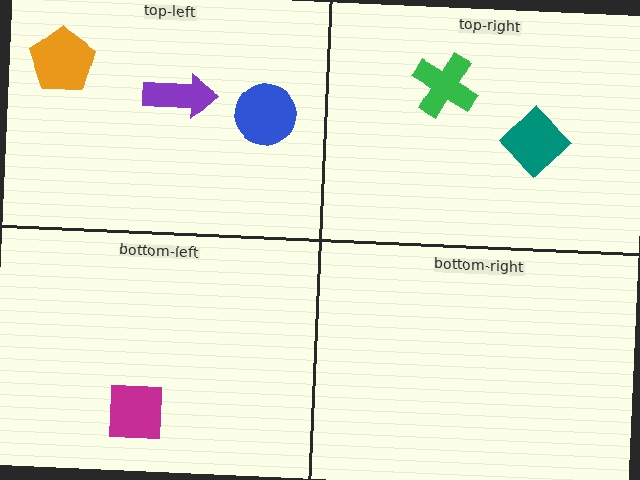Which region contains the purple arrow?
The top-left region.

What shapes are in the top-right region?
The green cross, the teal diamond.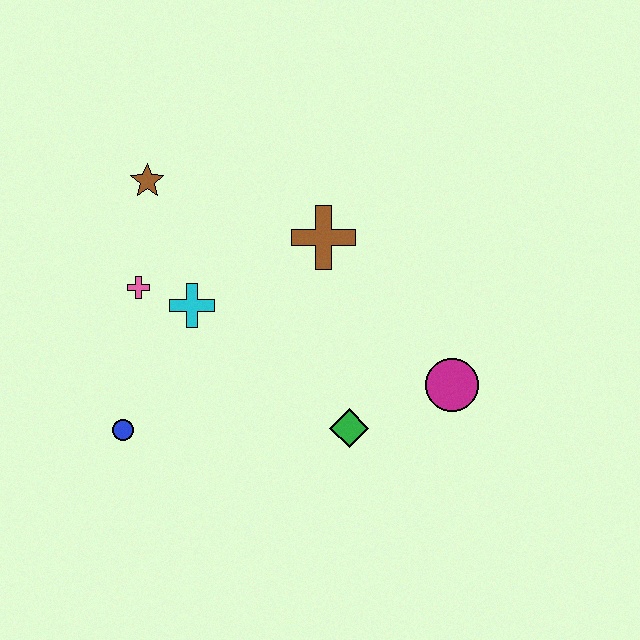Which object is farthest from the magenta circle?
The brown star is farthest from the magenta circle.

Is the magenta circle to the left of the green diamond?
No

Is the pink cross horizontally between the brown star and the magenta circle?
No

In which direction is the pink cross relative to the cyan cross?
The pink cross is to the left of the cyan cross.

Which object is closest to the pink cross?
The cyan cross is closest to the pink cross.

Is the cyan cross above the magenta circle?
Yes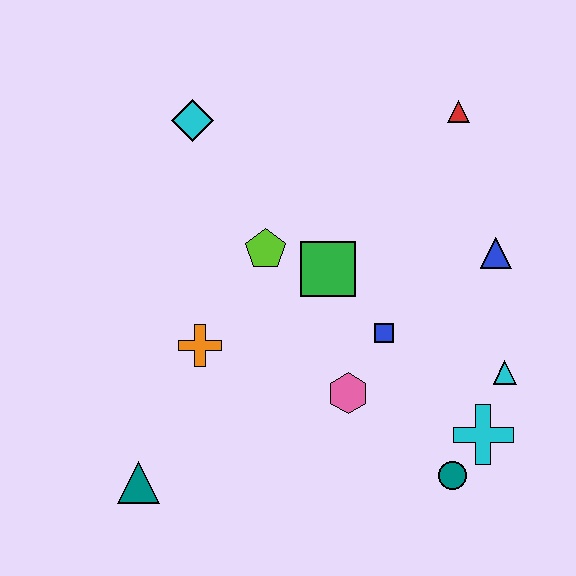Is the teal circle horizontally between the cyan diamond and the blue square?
No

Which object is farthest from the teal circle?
The cyan diamond is farthest from the teal circle.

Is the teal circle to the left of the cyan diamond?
No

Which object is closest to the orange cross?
The lime pentagon is closest to the orange cross.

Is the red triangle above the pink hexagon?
Yes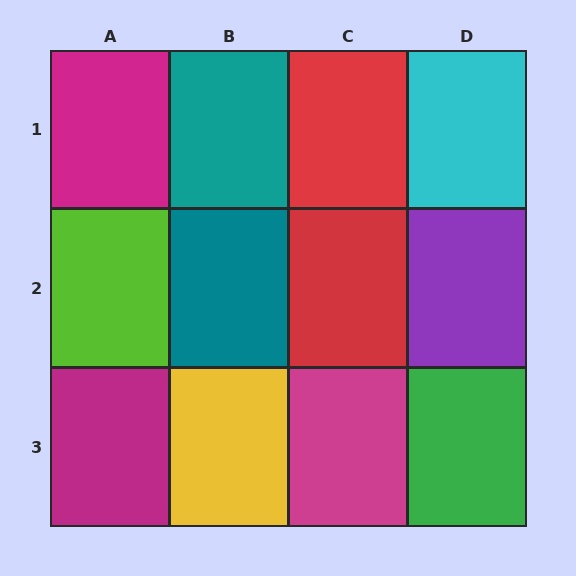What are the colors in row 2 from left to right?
Lime, teal, red, purple.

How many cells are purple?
1 cell is purple.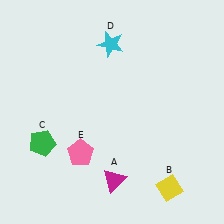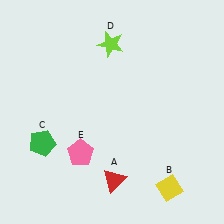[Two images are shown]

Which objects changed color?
A changed from magenta to red. D changed from cyan to lime.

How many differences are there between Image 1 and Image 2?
There are 2 differences between the two images.